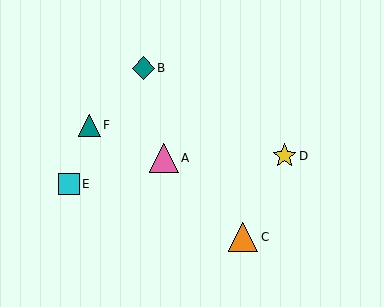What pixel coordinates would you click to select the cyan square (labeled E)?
Click at (69, 184) to select the cyan square E.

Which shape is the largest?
The orange triangle (labeled C) is the largest.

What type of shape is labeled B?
Shape B is a teal diamond.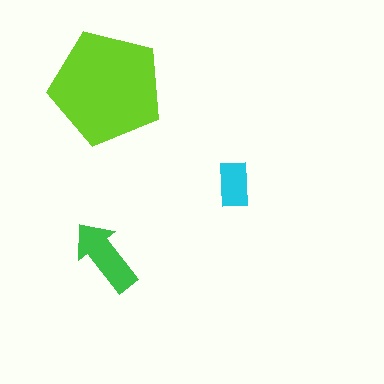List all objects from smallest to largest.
The cyan rectangle, the green arrow, the lime pentagon.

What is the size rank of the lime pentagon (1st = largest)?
1st.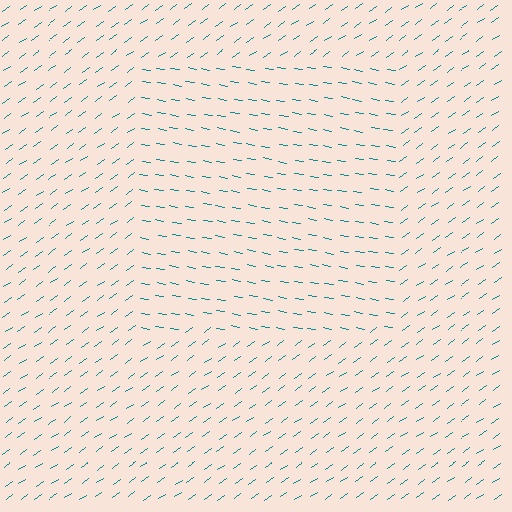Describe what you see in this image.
The image is filled with small teal line segments. A rectangle region in the image has lines oriented differently from the surrounding lines, creating a visible texture boundary.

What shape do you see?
I see a rectangle.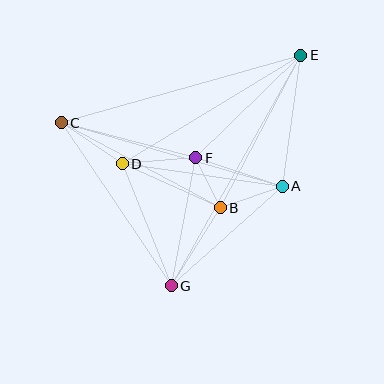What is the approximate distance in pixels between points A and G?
The distance between A and G is approximately 149 pixels.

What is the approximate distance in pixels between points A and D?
The distance between A and D is approximately 161 pixels.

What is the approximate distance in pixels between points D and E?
The distance between D and E is approximately 209 pixels.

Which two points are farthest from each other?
Points E and G are farthest from each other.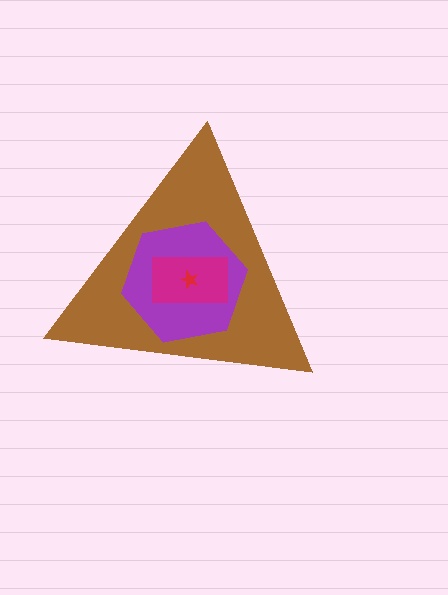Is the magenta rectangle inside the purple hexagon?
Yes.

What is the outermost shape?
The brown triangle.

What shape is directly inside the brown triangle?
The purple hexagon.